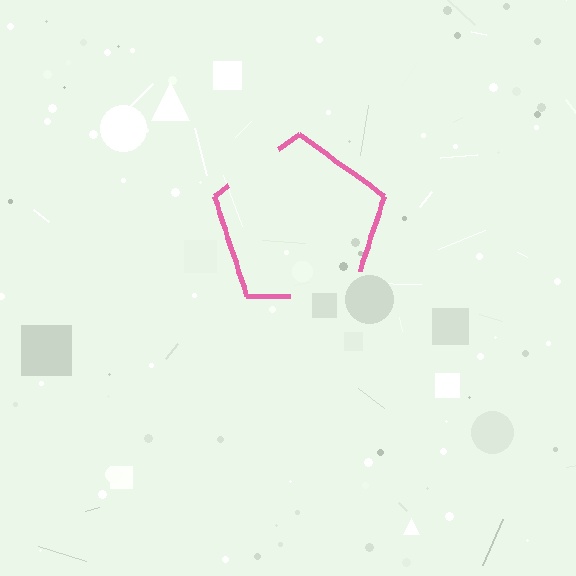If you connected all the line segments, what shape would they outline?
They would outline a pentagon.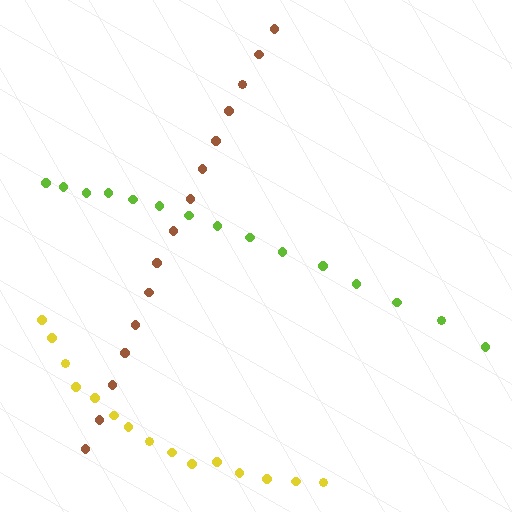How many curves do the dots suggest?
There are 3 distinct paths.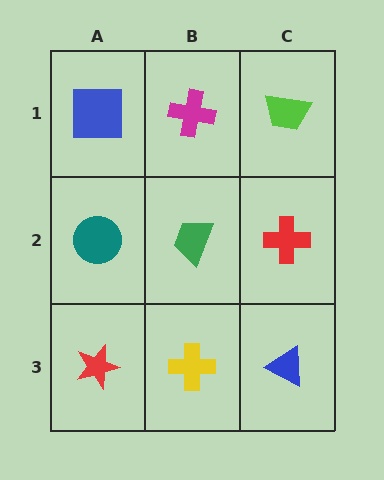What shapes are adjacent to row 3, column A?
A teal circle (row 2, column A), a yellow cross (row 3, column B).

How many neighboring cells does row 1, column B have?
3.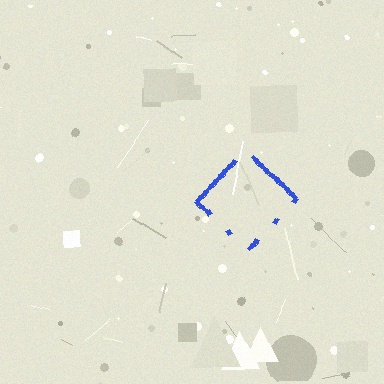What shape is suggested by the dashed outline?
The dashed outline suggests a diamond.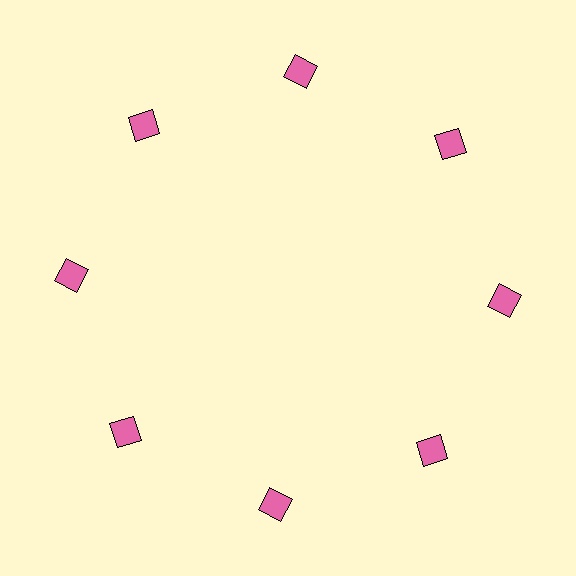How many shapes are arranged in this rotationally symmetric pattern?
There are 8 shapes, arranged in 8 groups of 1.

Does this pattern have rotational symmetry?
Yes, this pattern has 8-fold rotational symmetry. It looks the same after rotating 45 degrees around the center.